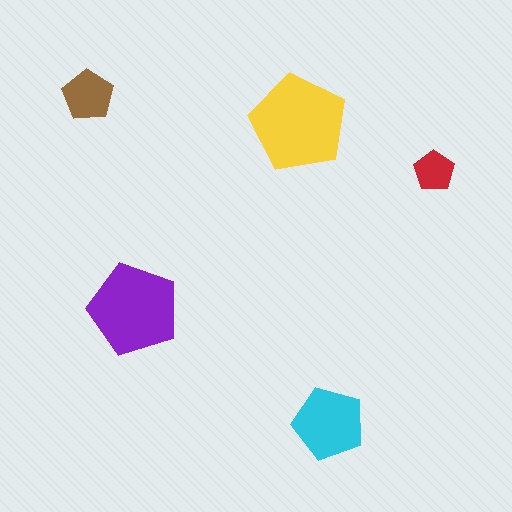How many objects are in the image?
There are 5 objects in the image.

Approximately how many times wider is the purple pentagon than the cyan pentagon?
About 1.5 times wider.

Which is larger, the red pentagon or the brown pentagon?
The brown one.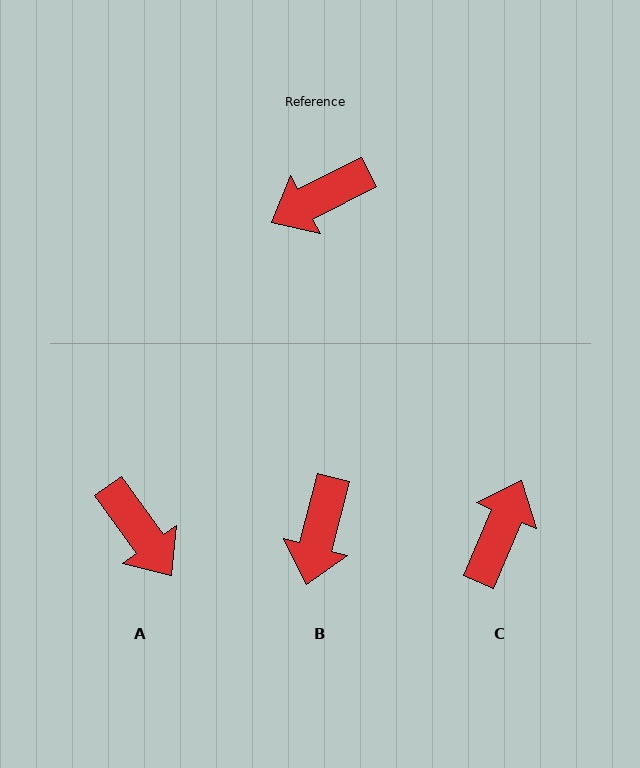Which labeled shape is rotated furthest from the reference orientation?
C, about 140 degrees away.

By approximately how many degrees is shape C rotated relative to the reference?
Approximately 140 degrees clockwise.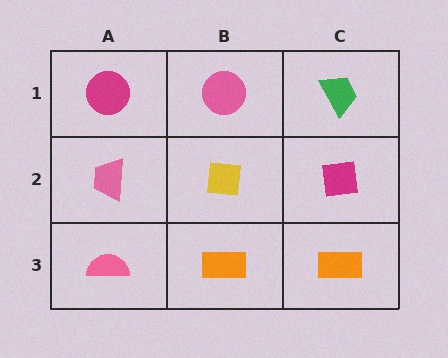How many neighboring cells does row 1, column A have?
2.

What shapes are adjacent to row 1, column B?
A yellow square (row 2, column B), a magenta circle (row 1, column A), a green trapezoid (row 1, column C).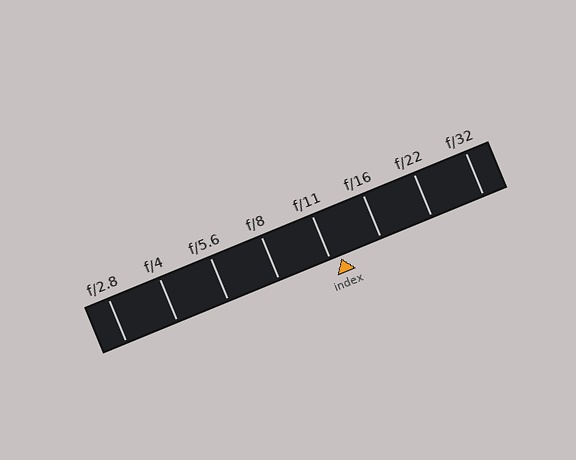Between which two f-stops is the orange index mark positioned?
The index mark is between f/11 and f/16.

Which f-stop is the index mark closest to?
The index mark is closest to f/11.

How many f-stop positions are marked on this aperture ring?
There are 8 f-stop positions marked.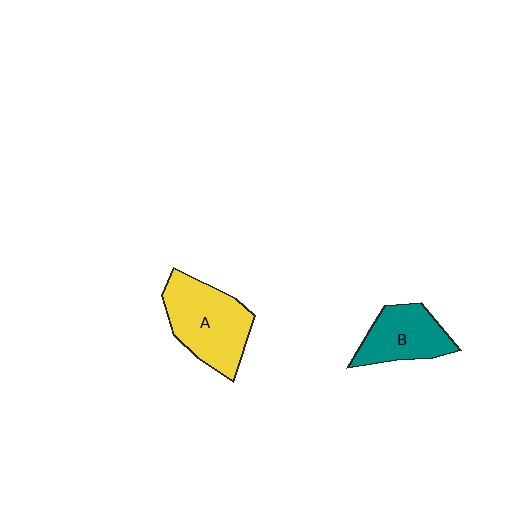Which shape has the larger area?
Shape A (yellow).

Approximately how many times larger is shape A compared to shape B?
Approximately 1.4 times.